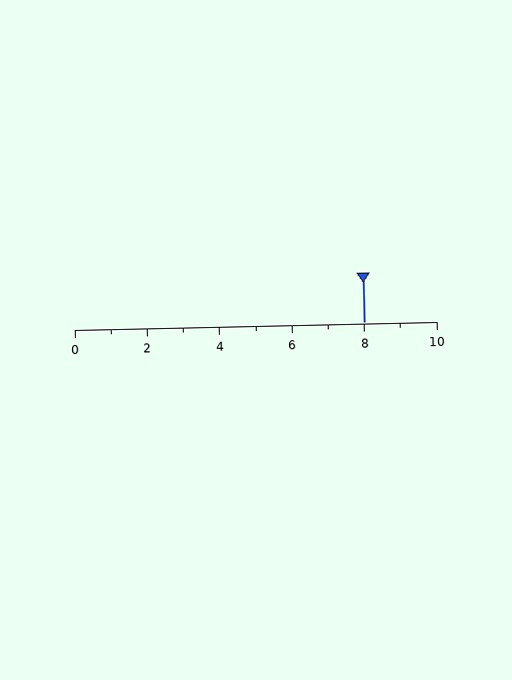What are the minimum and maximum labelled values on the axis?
The axis runs from 0 to 10.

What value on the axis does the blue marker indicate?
The marker indicates approximately 8.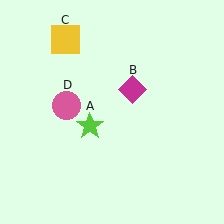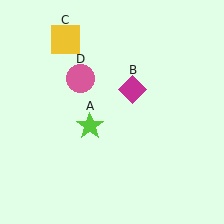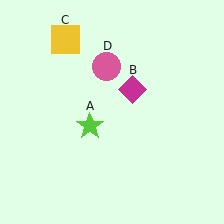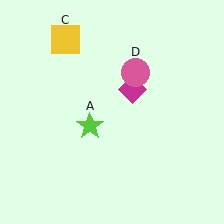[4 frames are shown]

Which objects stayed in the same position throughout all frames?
Lime star (object A) and magenta diamond (object B) and yellow square (object C) remained stationary.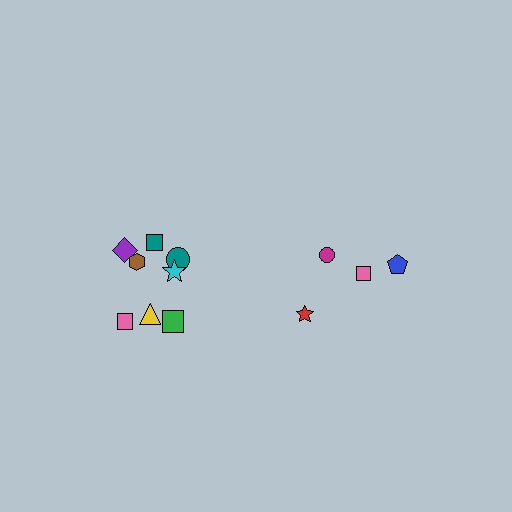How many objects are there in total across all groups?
There are 12 objects.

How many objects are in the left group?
There are 8 objects.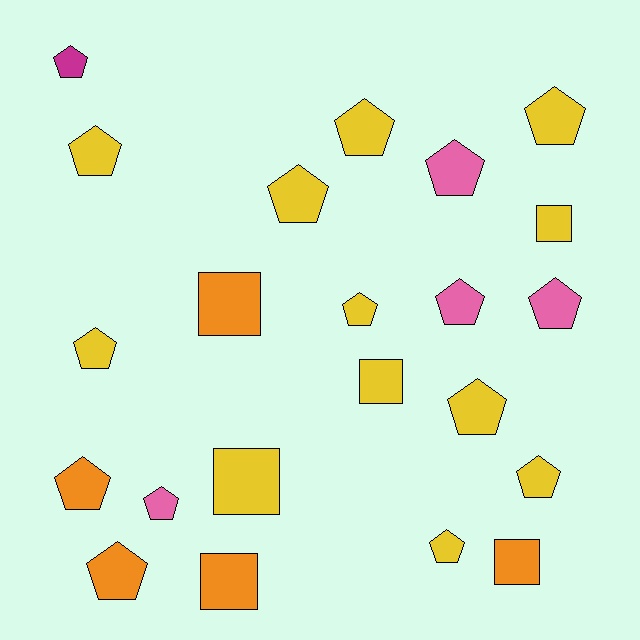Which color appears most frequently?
Yellow, with 12 objects.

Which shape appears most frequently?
Pentagon, with 16 objects.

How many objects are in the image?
There are 22 objects.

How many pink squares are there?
There are no pink squares.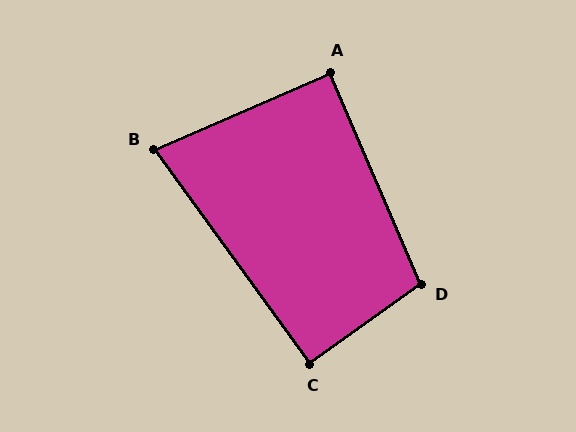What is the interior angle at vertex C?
Approximately 90 degrees (approximately right).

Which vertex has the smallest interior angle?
B, at approximately 78 degrees.